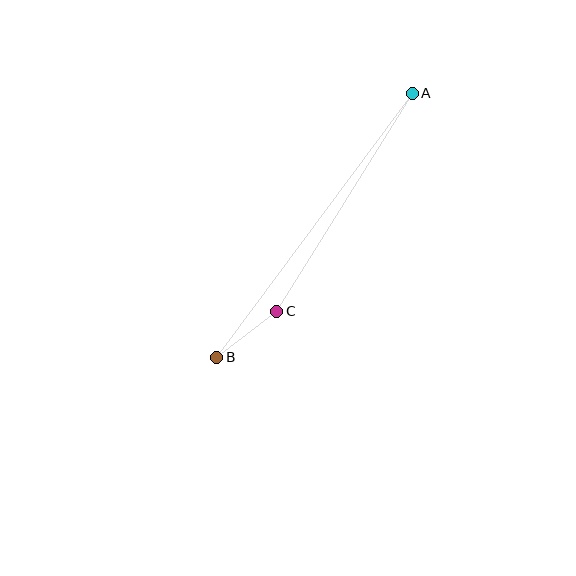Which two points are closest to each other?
Points B and C are closest to each other.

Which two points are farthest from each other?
Points A and B are farthest from each other.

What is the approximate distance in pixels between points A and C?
The distance between A and C is approximately 257 pixels.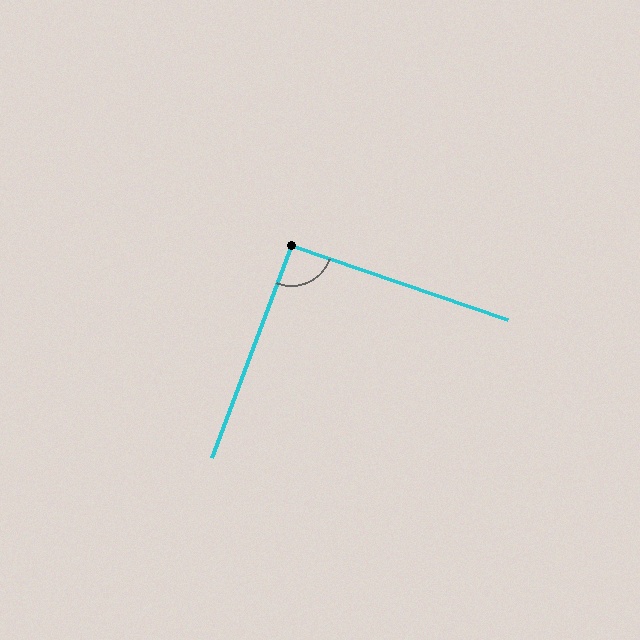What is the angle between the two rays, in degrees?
Approximately 92 degrees.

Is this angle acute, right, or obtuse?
It is approximately a right angle.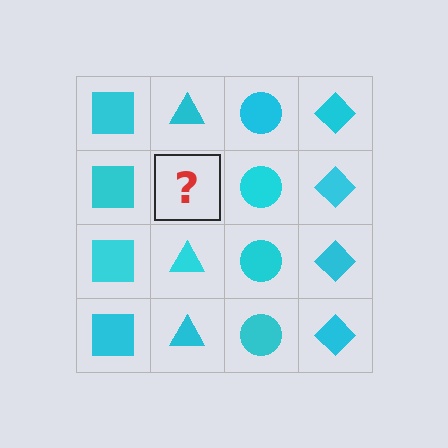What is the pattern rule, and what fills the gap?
The rule is that each column has a consistent shape. The gap should be filled with a cyan triangle.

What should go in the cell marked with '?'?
The missing cell should contain a cyan triangle.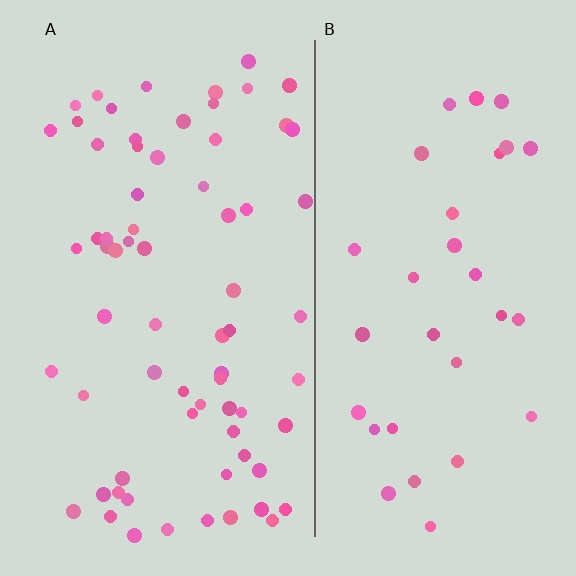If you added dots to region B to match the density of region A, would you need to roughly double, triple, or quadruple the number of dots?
Approximately double.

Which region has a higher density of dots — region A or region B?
A (the left).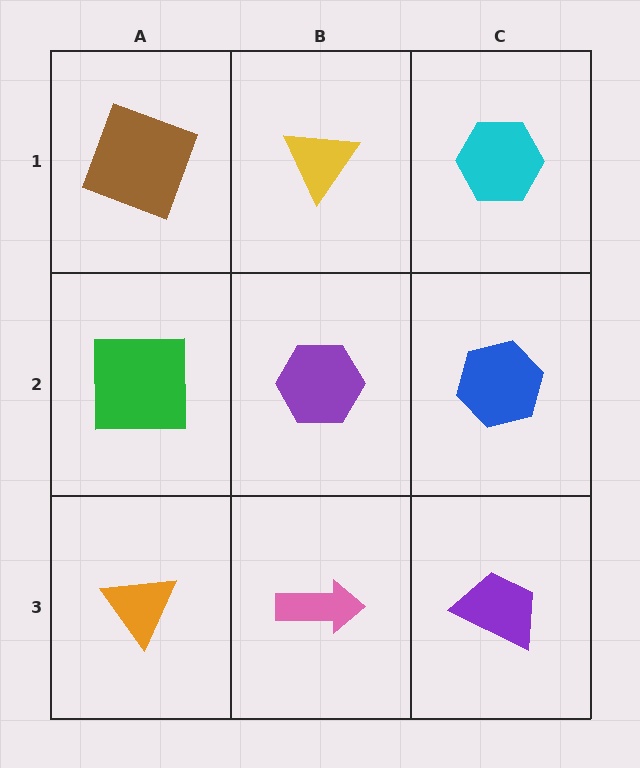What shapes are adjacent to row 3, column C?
A blue hexagon (row 2, column C), a pink arrow (row 3, column B).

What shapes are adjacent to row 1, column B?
A purple hexagon (row 2, column B), a brown square (row 1, column A), a cyan hexagon (row 1, column C).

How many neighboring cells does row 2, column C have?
3.